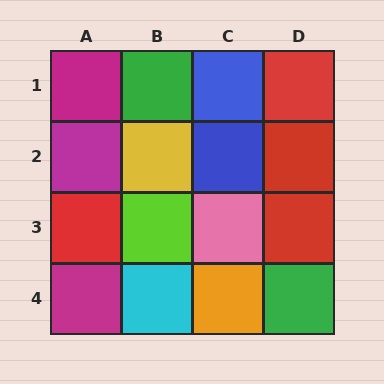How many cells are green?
2 cells are green.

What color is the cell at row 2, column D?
Red.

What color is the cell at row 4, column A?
Magenta.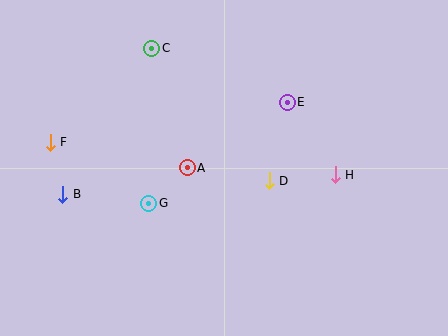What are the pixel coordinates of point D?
Point D is at (269, 181).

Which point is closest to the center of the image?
Point A at (187, 168) is closest to the center.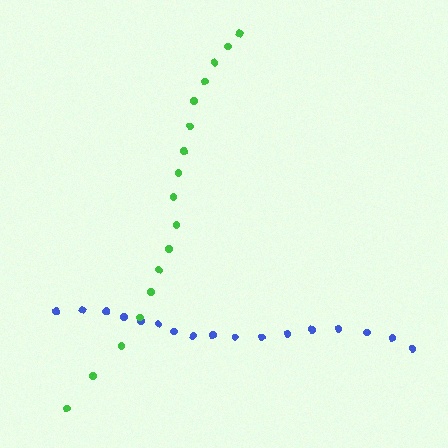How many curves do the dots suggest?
There are 2 distinct paths.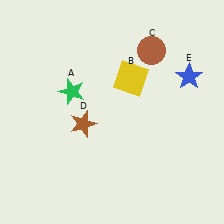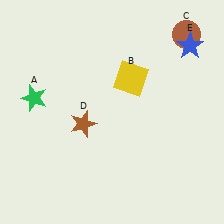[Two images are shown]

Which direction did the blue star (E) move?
The blue star (E) moved up.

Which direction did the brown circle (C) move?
The brown circle (C) moved right.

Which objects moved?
The objects that moved are: the green star (A), the brown circle (C), the blue star (E).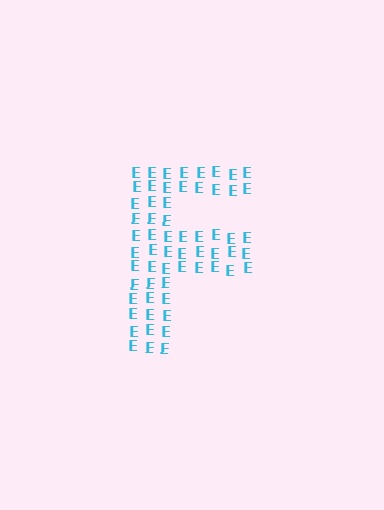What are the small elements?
The small elements are letter E's.